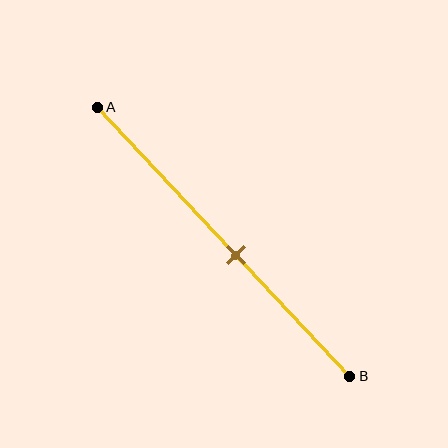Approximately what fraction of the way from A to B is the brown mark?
The brown mark is approximately 55% of the way from A to B.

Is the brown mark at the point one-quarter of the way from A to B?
No, the mark is at about 55% from A, not at the 25% one-quarter point.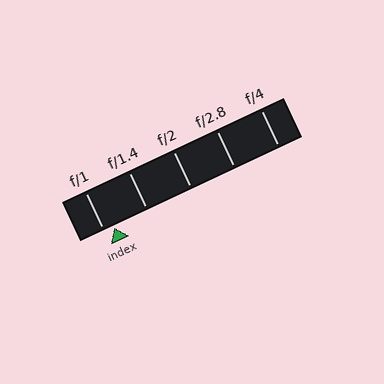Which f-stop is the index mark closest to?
The index mark is closest to f/1.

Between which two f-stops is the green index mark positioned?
The index mark is between f/1 and f/1.4.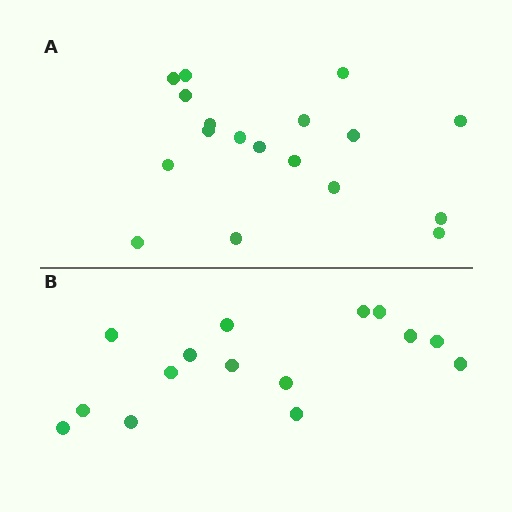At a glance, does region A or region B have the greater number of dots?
Region A (the top region) has more dots.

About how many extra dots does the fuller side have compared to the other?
Region A has just a few more — roughly 2 or 3 more dots than region B.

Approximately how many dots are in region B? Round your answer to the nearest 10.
About 20 dots. (The exact count is 15, which rounds to 20.)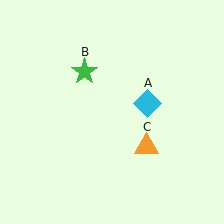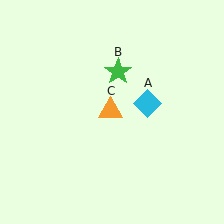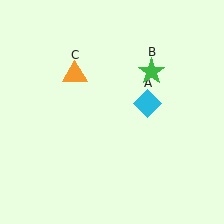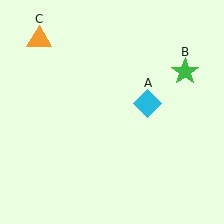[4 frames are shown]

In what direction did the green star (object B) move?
The green star (object B) moved right.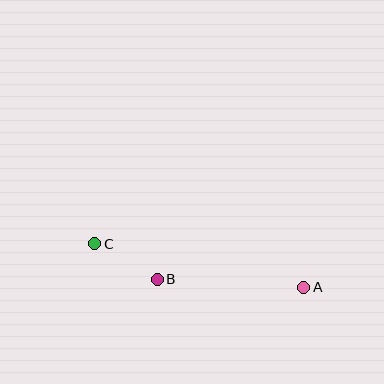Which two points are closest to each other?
Points B and C are closest to each other.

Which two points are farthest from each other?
Points A and C are farthest from each other.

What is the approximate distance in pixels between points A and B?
The distance between A and B is approximately 147 pixels.